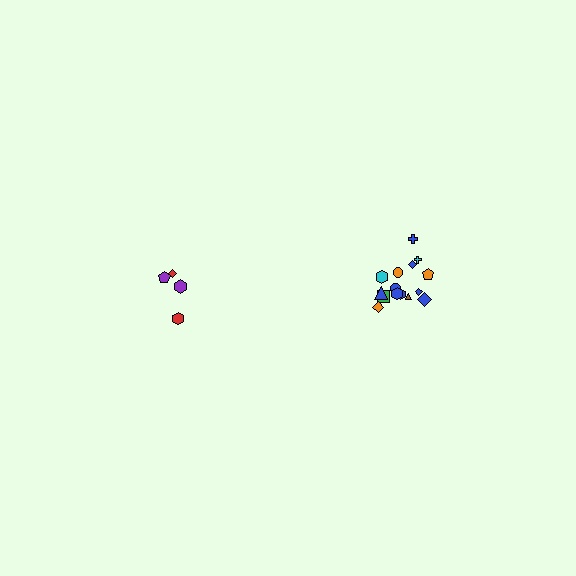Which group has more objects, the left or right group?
The right group.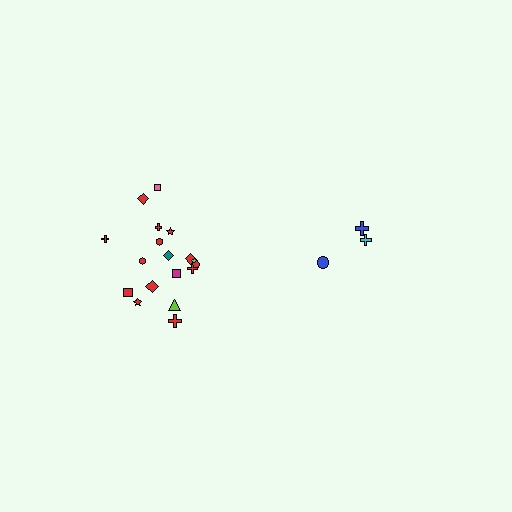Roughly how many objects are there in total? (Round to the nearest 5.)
Roughly 20 objects in total.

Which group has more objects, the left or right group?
The left group.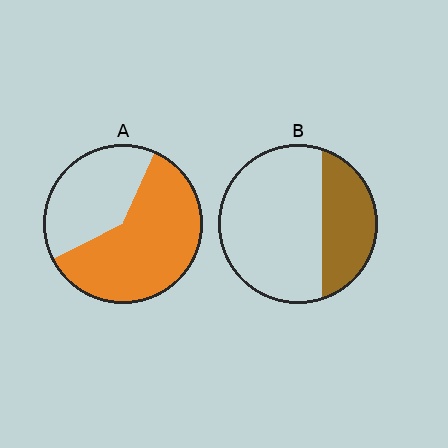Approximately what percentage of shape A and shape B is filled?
A is approximately 60% and B is approximately 30%.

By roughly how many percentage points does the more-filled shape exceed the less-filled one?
By roughly 30 percentage points (A over B).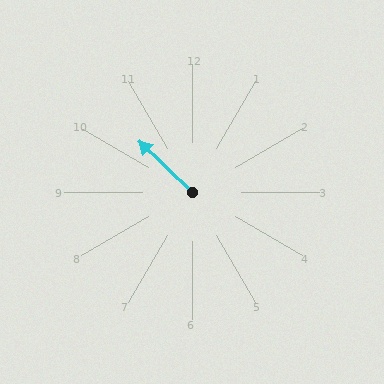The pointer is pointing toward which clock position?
Roughly 10 o'clock.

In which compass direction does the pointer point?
Northwest.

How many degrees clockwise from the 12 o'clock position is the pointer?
Approximately 314 degrees.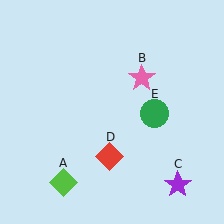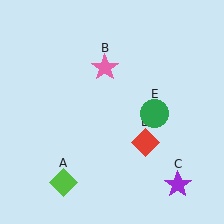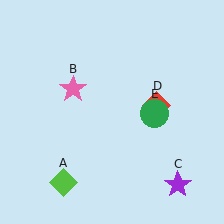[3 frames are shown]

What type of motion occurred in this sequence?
The pink star (object B), red diamond (object D) rotated counterclockwise around the center of the scene.